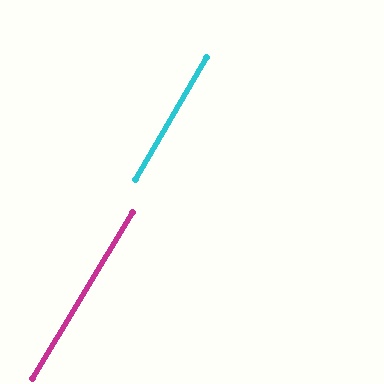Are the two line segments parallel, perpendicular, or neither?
Parallel — their directions differ by only 0.9°.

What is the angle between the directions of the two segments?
Approximately 1 degree.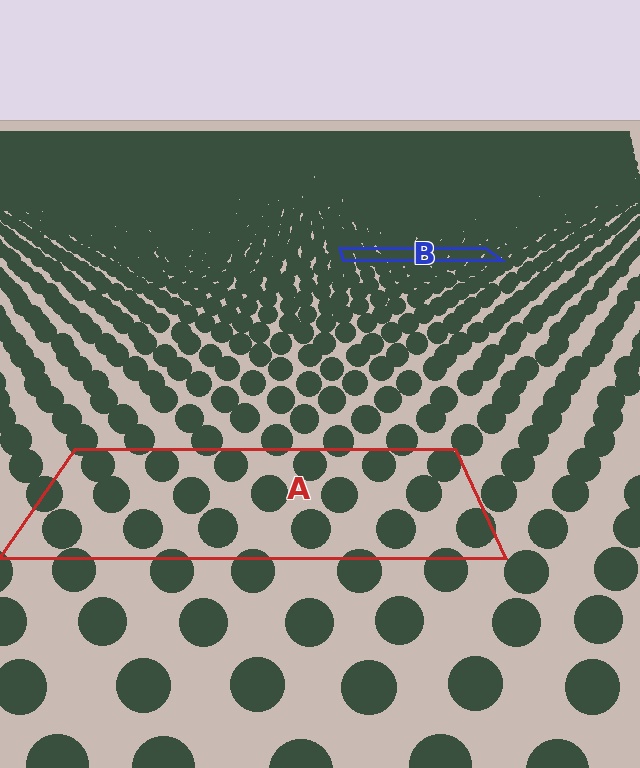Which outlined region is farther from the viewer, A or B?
Region B is farther from the viewer — the texture elements inside it appear smaller and more densely packed.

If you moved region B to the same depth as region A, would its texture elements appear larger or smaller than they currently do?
They would appear larger. At a closer depth, the same texture elements are projected at a bigger on-screen size.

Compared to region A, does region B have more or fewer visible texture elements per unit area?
Region B has more texture elements per unit area — they are packed more densely because it is farther away.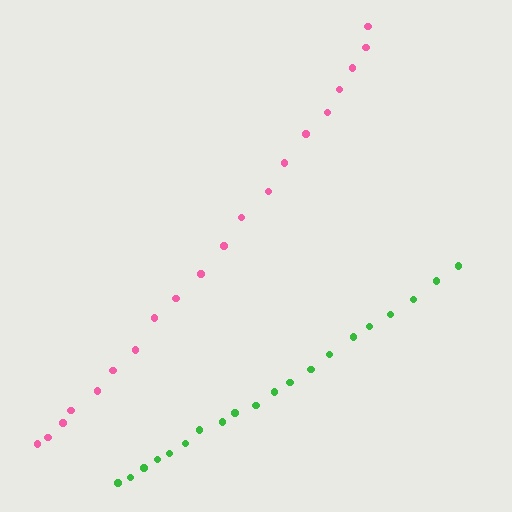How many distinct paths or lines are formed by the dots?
There are 2 distinct paths.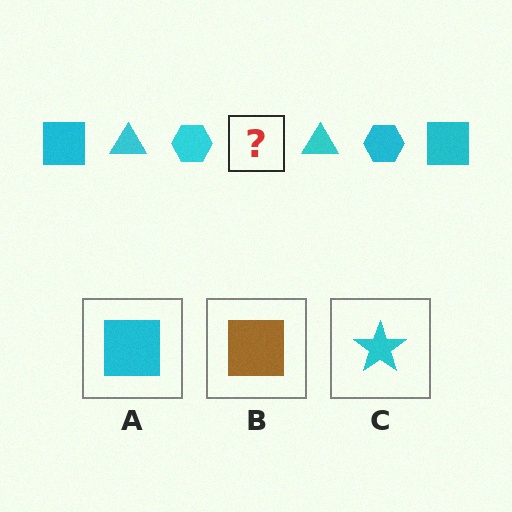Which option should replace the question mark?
Option A.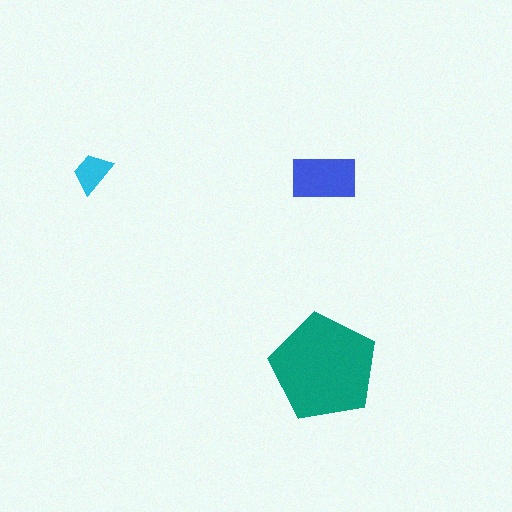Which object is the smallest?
The cyan trapezoid.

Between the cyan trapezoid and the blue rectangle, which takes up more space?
The blue rectangle.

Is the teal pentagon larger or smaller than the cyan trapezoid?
Larger.